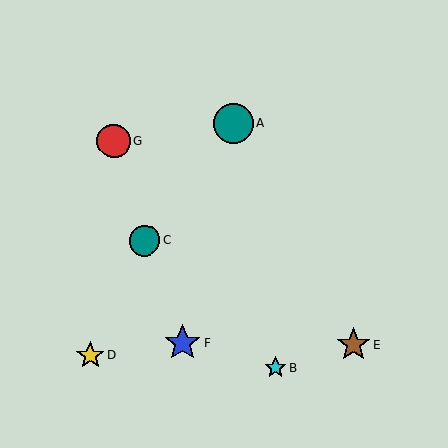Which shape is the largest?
The teal circle (labeled A) is the largest.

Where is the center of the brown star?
The center of the brown star is at (353, 345).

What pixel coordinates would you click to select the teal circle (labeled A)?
Click at (234, 123) to select the teal circle A.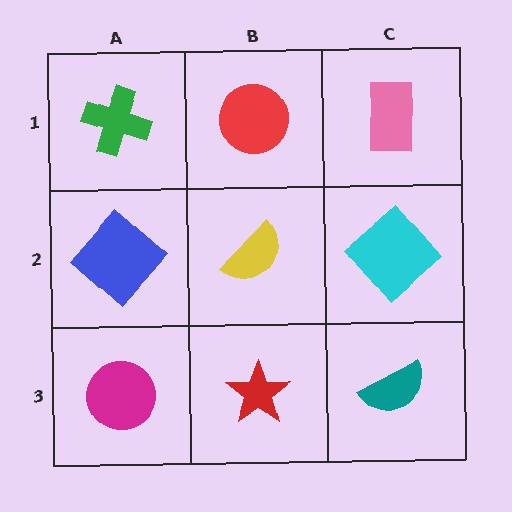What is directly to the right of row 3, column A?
A red star.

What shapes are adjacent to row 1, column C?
A cyan diamond (row 2, column C), a red circle (row 1, column B).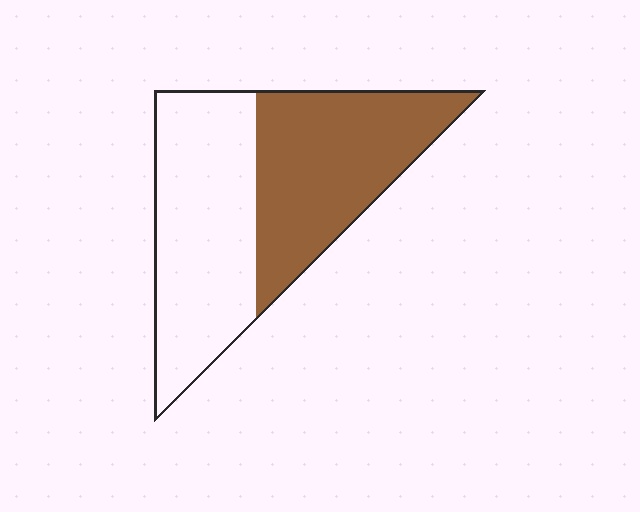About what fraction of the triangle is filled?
About one half (1/2).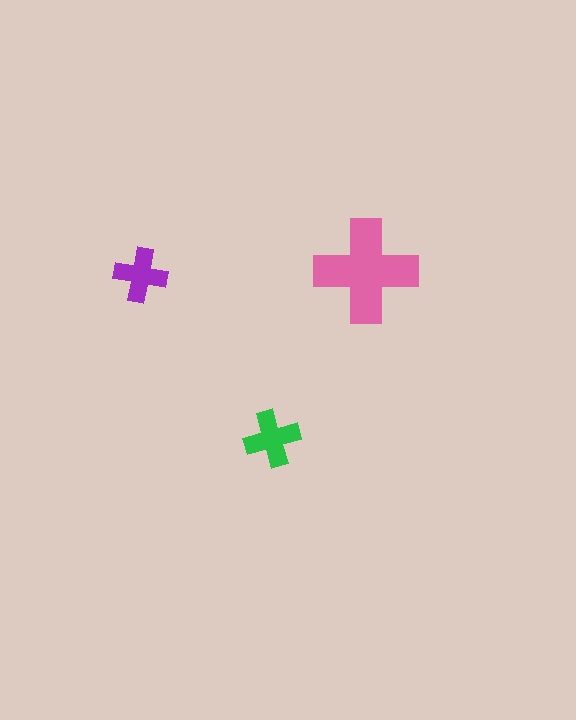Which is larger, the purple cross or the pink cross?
The pink one.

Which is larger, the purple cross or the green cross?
The green one.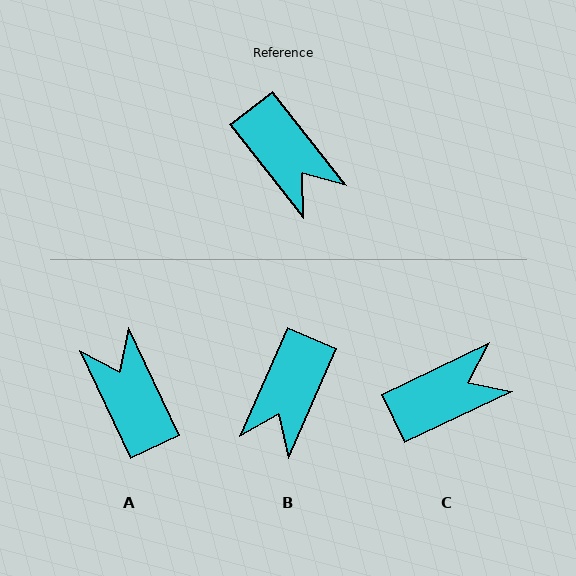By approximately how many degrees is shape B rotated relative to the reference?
Approximately 62 degrees clockwise.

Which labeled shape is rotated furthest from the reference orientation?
A, about 167 degrees away.